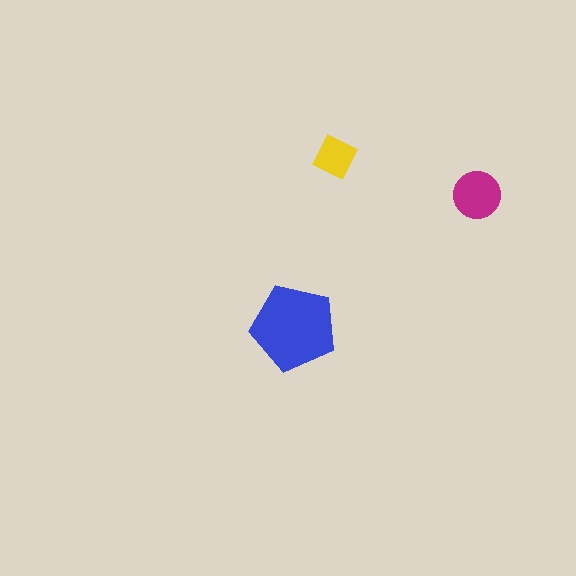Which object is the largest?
The blue pentagon.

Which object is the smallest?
The yellow square.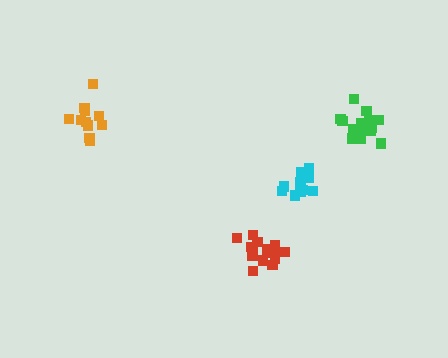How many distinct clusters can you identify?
There are 4 distinct clusters.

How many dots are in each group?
Group 1: 11 dots, Group 2: 17 dots, Group 3: 11 dots, Group 4: 16 dots (55 total).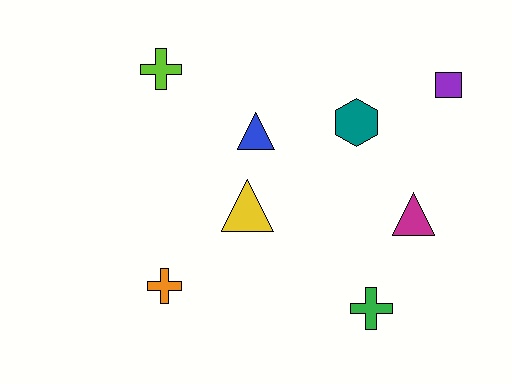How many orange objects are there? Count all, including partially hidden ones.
There is 1 orange object.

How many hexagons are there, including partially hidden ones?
There is 1 hexagon.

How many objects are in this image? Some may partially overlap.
There are 8 objects.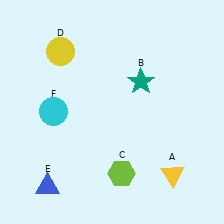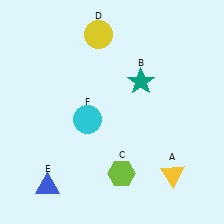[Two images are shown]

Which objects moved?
The objects that moved are: the yellow circle (D), the cyan circle (F).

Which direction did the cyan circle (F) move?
The cyan circle (F) moved right.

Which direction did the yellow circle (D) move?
The yellow circle (D) moved right.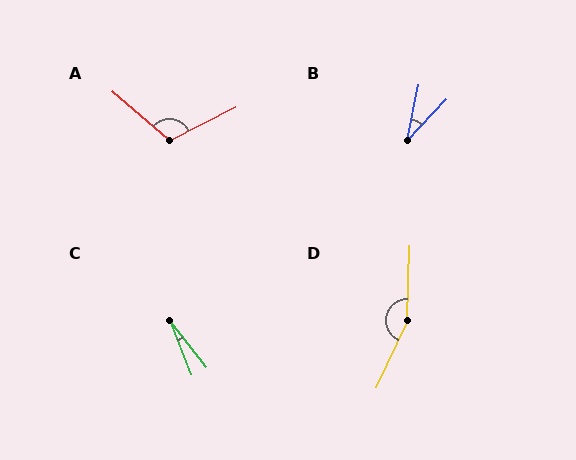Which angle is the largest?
D, at approximately 157 degrees.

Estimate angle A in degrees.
Approximately 113 degrees.